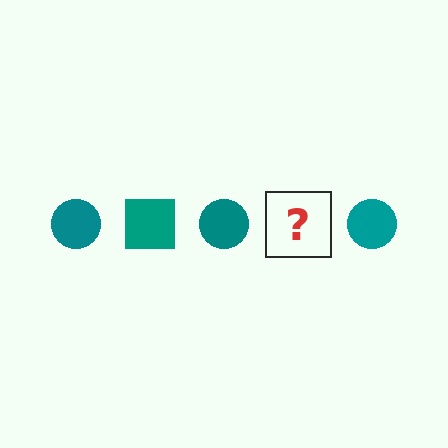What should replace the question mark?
The question mark should be replaced with a teal square.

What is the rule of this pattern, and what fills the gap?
The rule is that the pattern cycles through circle, square shapes in teal. The gap should be filled with a teal square.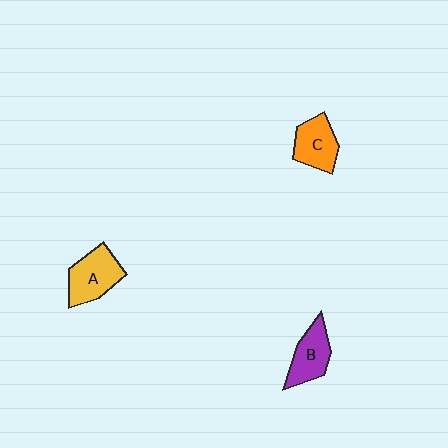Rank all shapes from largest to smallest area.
From largest to smallest: A (yellow), B (purple), C (orange).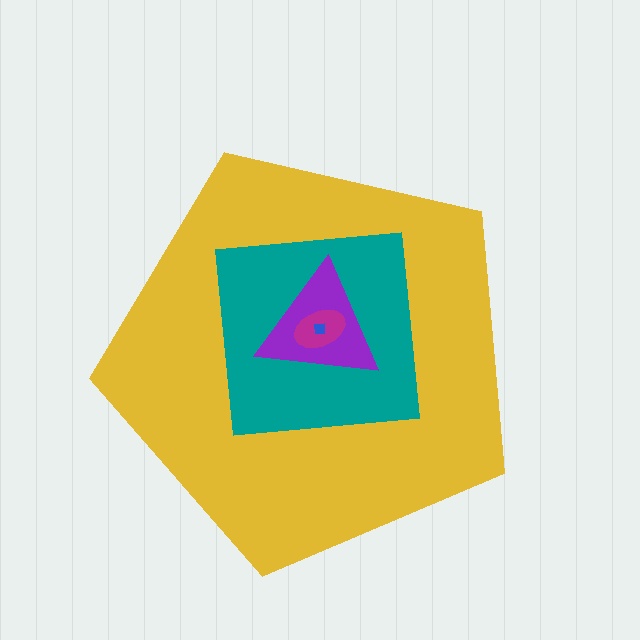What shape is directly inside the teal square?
The purple triangle.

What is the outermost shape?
The yellow pentagon.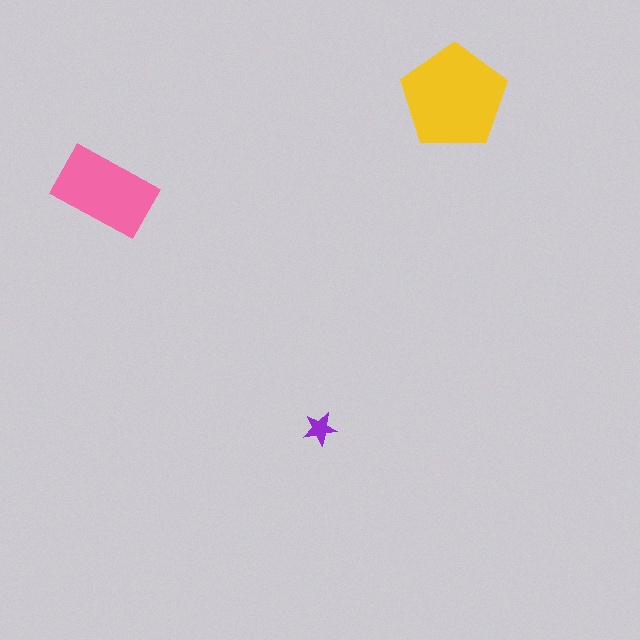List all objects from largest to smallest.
The yellow pentagon, the pink rectangle, the purple star.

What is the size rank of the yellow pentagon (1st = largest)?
1st.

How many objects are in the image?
There are 3 objects in the image.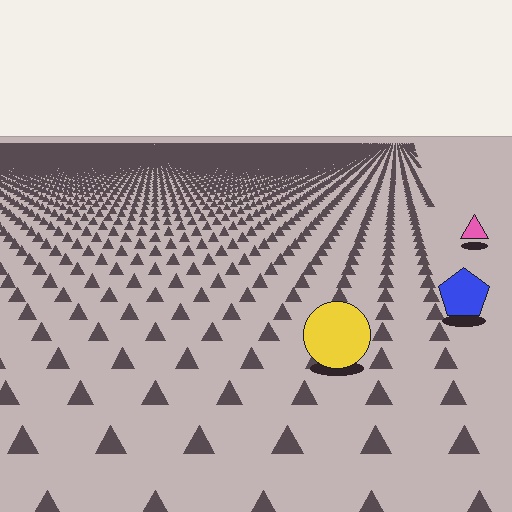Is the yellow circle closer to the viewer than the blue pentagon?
Yes. The yellow circle is closer — you can tell from the texture gradient: the ground texture is coarser near it.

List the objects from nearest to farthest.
From nearest to farthest: the yellow circle, the blue pentagon, the pink triangle.